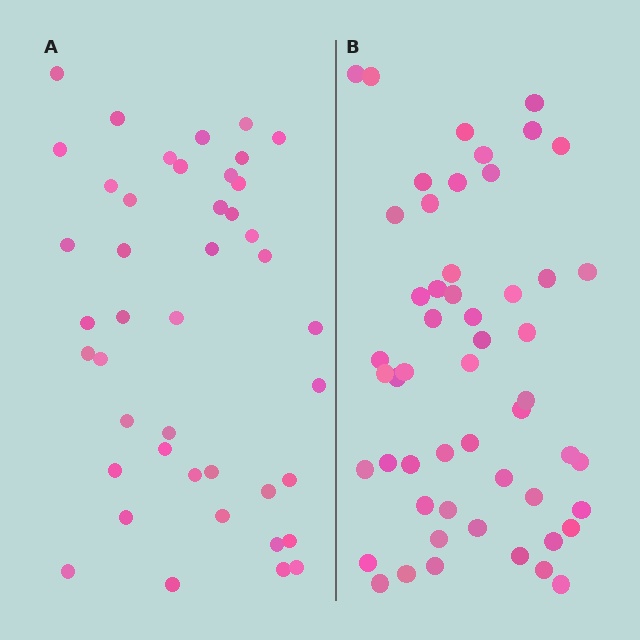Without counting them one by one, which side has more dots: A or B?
Region B (the right region) has more dots.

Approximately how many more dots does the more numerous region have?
Region B has roughly 10 or so more dots than region A.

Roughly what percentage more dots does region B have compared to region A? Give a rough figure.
About 25% more.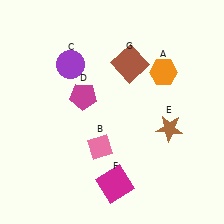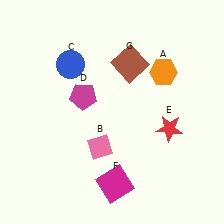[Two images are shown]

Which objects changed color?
C changed from purple to blue. E changed from brown to red.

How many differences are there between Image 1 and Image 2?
There are 2 differences between the two images.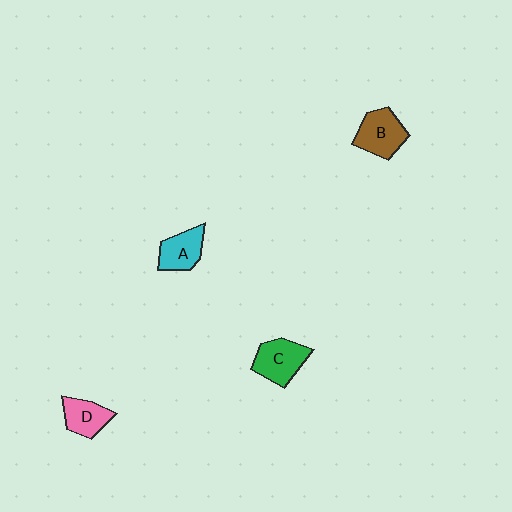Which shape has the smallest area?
Shape D (pink).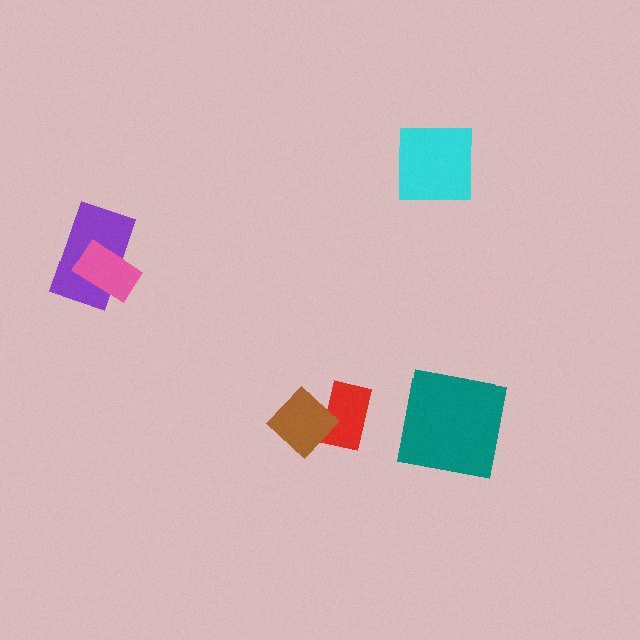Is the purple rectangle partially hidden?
Yes, it is partially covered by another shape.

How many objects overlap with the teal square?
0 objects overlap with the teal square.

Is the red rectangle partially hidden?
Yes, it is partially covered by another shape.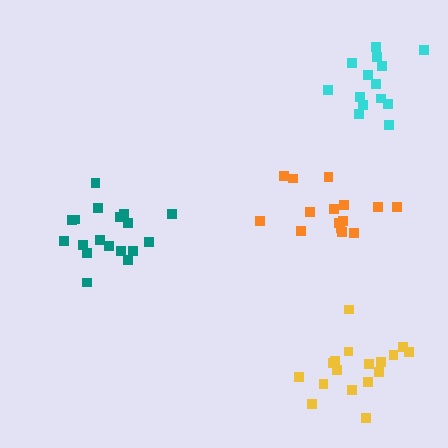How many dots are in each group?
Group 1: 15 dots, Group 2: 14 dots, Group 3: 17 dots, Group 4: 18 dots (64 total).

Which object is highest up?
The cyan cluster is topmost.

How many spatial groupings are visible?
There are 4 spatial groupings.